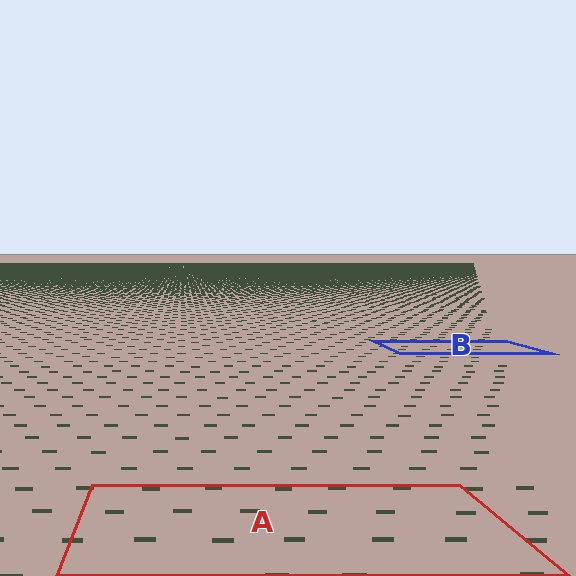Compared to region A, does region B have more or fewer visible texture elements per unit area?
Region B has more texture elements per unit area — they are packed more densely because it is farther away.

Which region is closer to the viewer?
Region A is closer. The texture elements there are larger and more spread out.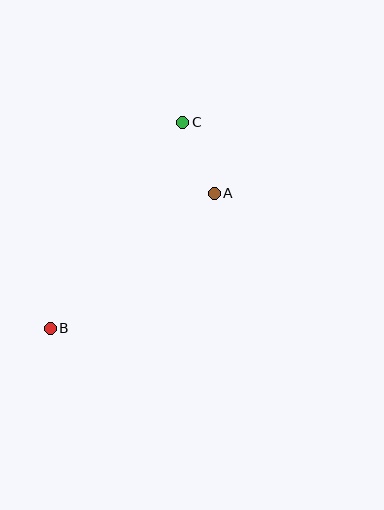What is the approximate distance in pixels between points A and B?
The distance between A and B is approximately 212 pixels.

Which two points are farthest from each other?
Points B and C are farthest from each other.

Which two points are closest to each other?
Points A and C are closest to each other.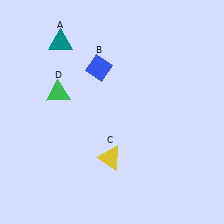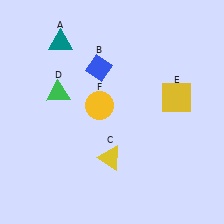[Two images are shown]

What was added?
A yellow square (E), a yellow circle (F) were added in Image 2.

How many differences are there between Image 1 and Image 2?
There are 2 differences between the two images.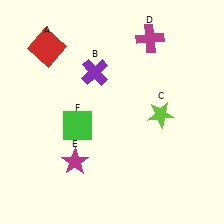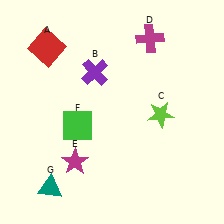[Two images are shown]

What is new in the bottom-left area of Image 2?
A teal triangle (G) was added in the bottom-left area of Image 2.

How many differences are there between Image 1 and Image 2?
There is 1 difference between the two images.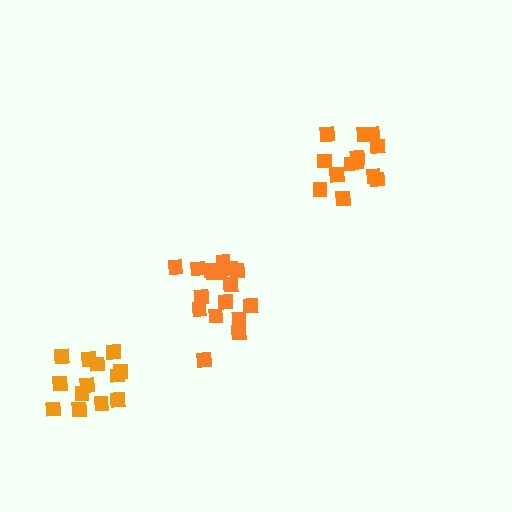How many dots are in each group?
Group 1: 13 dots, Group 2: 17 dots, Group 3: 13 dots (43 total).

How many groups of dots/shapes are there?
There are 3 groups.